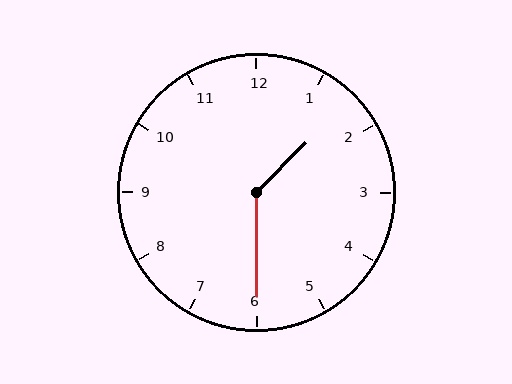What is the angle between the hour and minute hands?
Approximately 135 degrees.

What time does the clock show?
1:30.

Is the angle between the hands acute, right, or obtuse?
It is obtuse.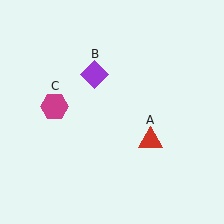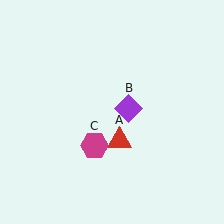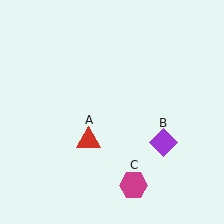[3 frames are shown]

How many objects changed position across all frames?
3 objects changed position: red triangle (object A), purple diamond (object B), magenta hexagon (object C).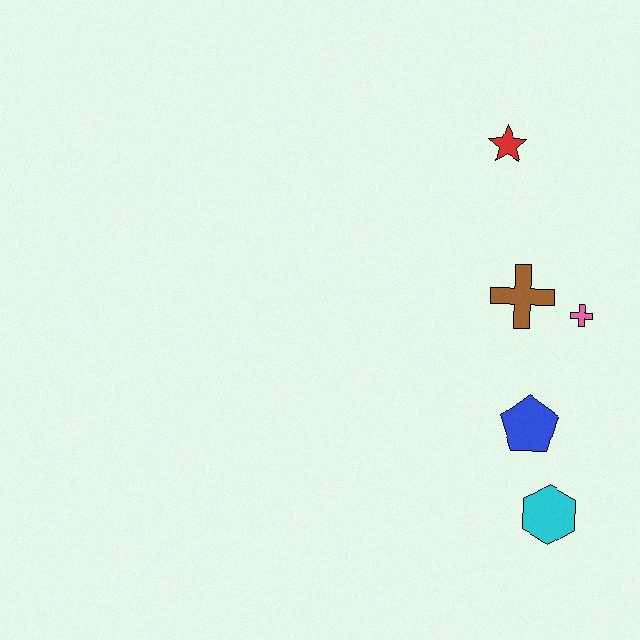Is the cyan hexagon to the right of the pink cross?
No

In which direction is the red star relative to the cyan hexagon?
The red star is above the cyan hexagon.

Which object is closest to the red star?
The brown cross is closest to the red star.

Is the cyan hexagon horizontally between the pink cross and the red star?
Yes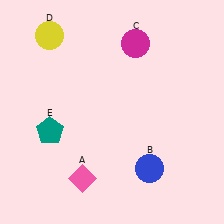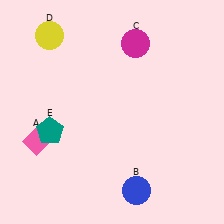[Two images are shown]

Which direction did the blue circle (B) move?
The blue circle (B) moved down.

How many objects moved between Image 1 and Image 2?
2 objects moved between the two images.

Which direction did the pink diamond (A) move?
The pink diamond (A) moved left.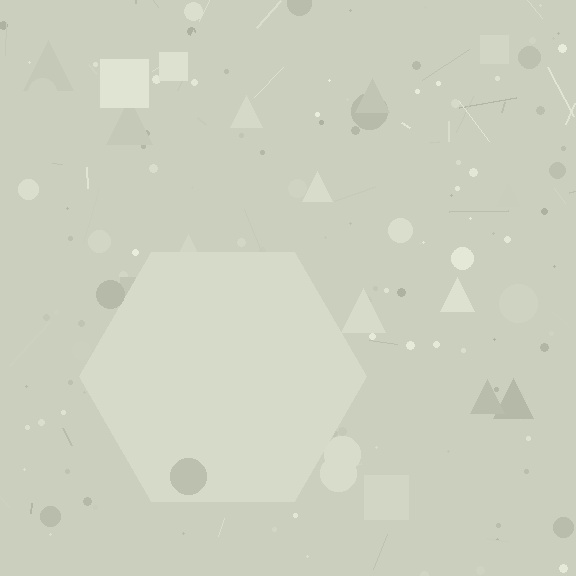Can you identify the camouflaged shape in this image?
The camouflaged shape is a hexagon.